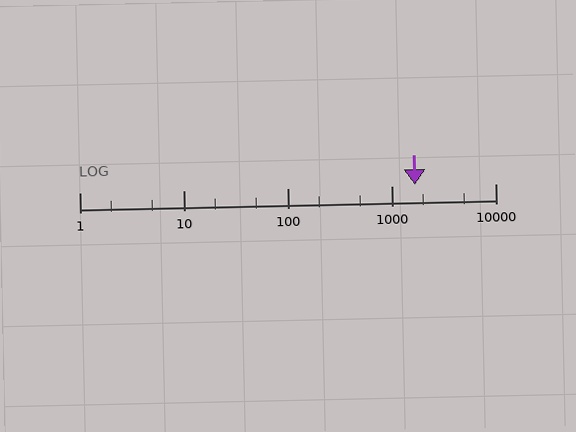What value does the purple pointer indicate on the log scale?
The pointer indicates approximately 1700.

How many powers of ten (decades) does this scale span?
The scale spans 4 decades, from 1 to 10000.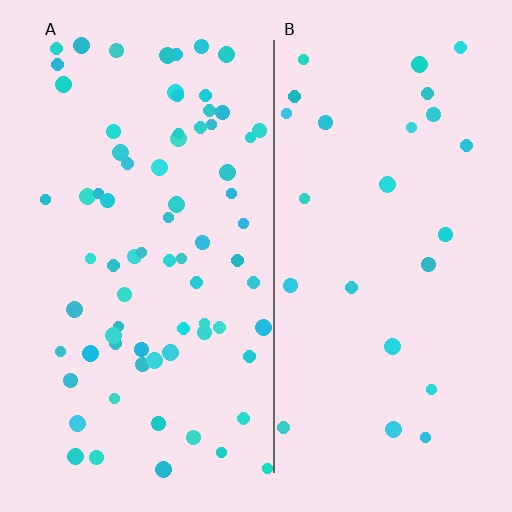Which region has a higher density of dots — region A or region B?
A (the left).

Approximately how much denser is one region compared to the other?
Approximately 2.9× — region A over region B.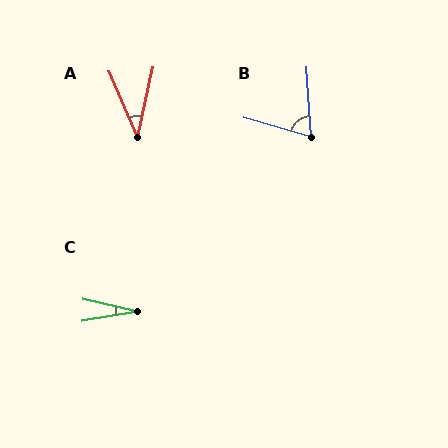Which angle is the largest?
B, at approximately 70 degrees.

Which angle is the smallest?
C, at approximately 23 degrees.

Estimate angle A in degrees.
Approximately 35 degrees.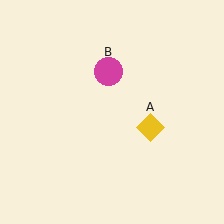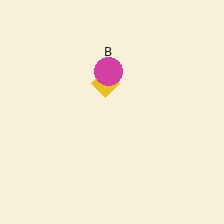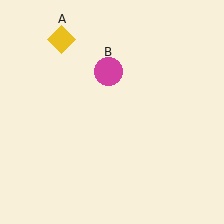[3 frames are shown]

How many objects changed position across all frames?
1 object changed position: yellow diamond (object A).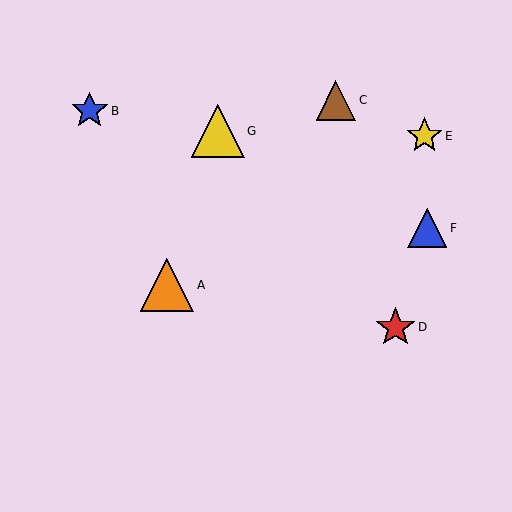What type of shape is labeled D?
Shape D is a red star.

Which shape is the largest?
The orange triangle (labeled A) is the largest.